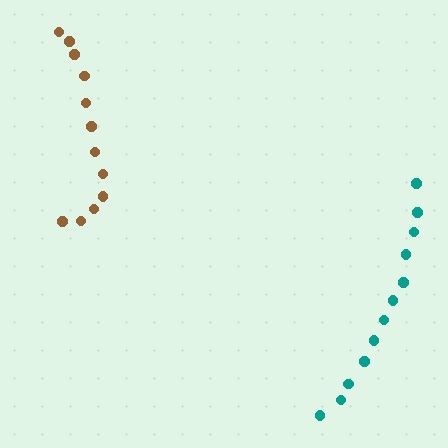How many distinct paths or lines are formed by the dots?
There are 2 distinct paths.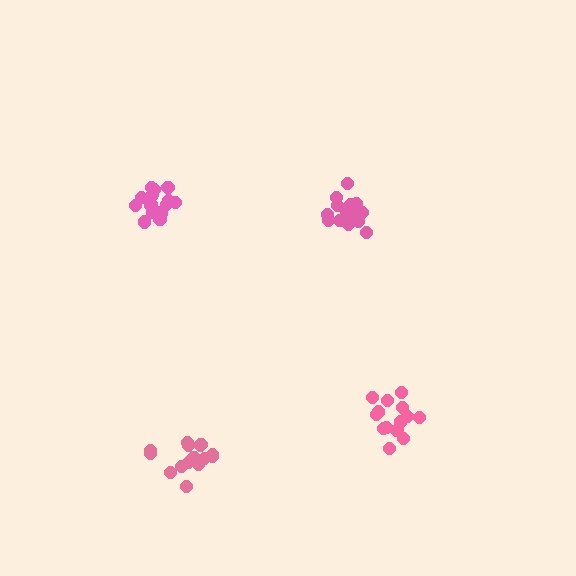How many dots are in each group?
Group 1: 17 dots, Group 2: 15 dots, Group 3: 14 dots, Group 4: 18 dots (64 total).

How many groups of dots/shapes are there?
There are 4 groups.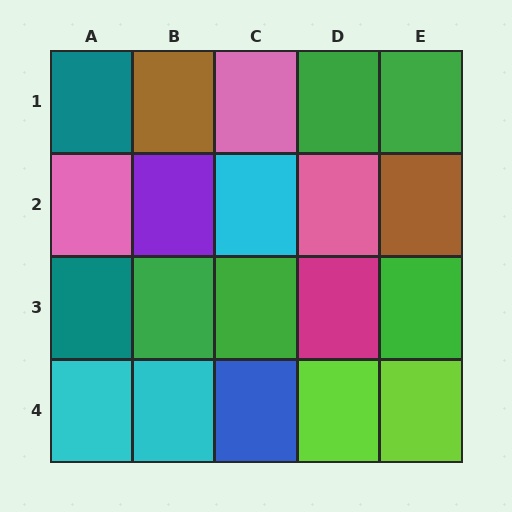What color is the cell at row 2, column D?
Pink.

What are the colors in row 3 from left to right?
Teal, green, green, magenta, green.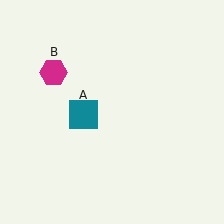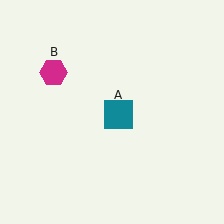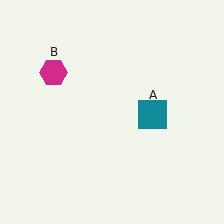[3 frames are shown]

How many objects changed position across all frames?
1 object changed position: teal square (object A).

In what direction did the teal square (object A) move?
The teal square (object A) moved right.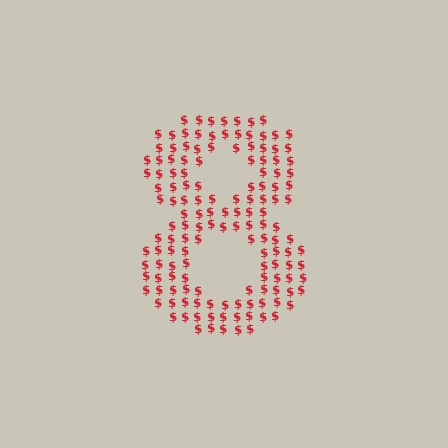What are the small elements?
The small elements are dollar signs.